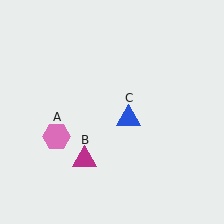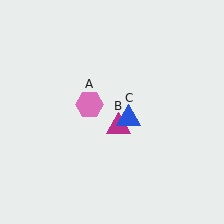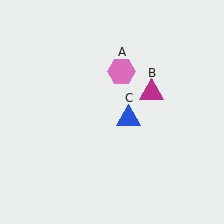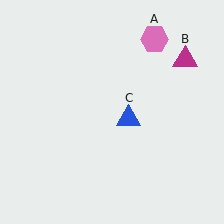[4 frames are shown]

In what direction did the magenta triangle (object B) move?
The magenta triangle (object B) moved up and to the right.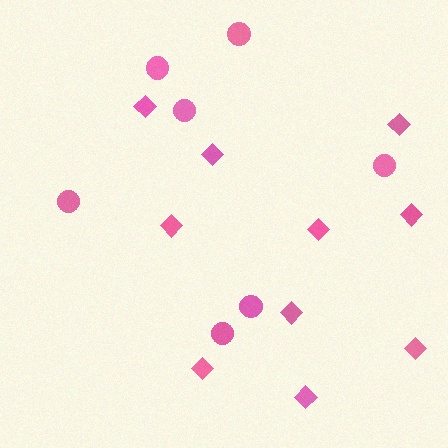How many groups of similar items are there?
There are 2 groups: one group of circles (7) and one group of diamonds (10).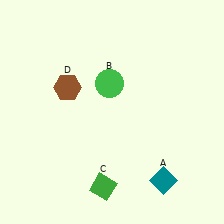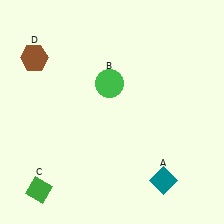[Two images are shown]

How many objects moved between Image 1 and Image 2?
2 objects moved between the two images.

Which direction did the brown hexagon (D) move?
The brown hexagon (D) moved left.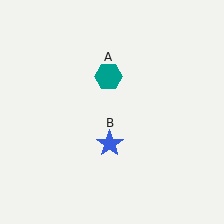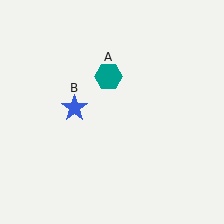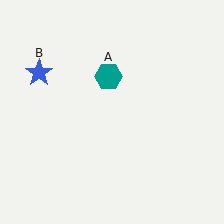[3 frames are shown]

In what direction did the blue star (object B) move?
The blue star (object B) moved up and to the left.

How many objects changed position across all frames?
1 object changed position: blue star (object B).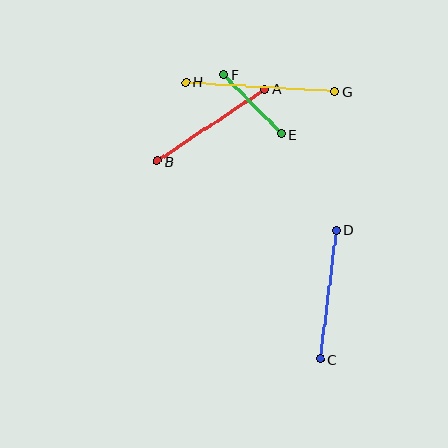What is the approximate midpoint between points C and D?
The midpoint is at approximately (328, 295) pixels.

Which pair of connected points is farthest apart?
Points G and H are farthest apart.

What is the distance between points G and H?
The distance is approximately 150 pixels.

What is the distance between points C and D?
The distance is approximately 130 pixels.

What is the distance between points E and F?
The distance is approximately 83 pixels.